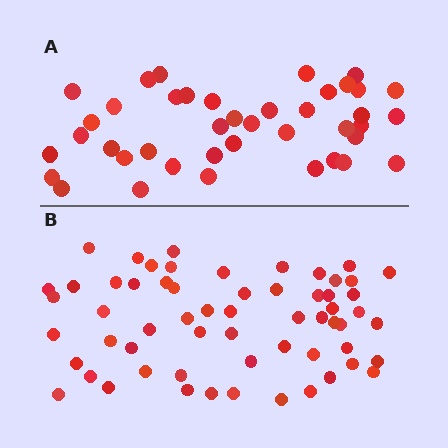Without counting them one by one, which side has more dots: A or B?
Region B (the bottom region) has more dots.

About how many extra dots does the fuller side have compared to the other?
Region B has approximately 20 more dots than region A.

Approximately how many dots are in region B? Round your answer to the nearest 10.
About 60 dots.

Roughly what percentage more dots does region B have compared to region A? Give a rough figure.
About 45% more.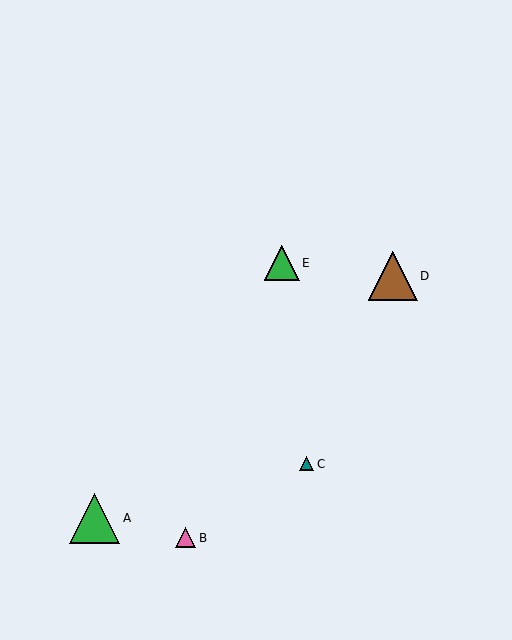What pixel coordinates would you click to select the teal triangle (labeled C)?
Click at (307, 464) to select the teal triangle C.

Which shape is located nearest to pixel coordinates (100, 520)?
The green triangle (labeled A) at (94, 518) is nearest to that location.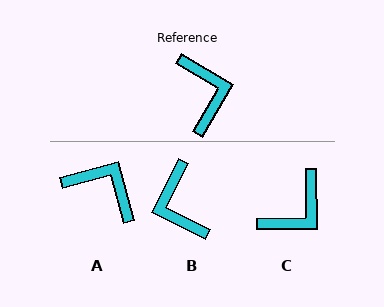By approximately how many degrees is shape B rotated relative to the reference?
Approximately 176 degrees clockwise.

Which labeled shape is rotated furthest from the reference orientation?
B, about 176 degrees away.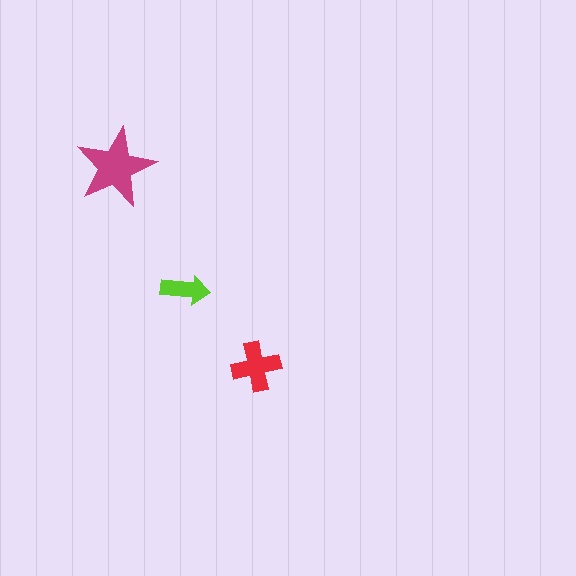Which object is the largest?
The magenta star.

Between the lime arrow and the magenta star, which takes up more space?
The magenta star.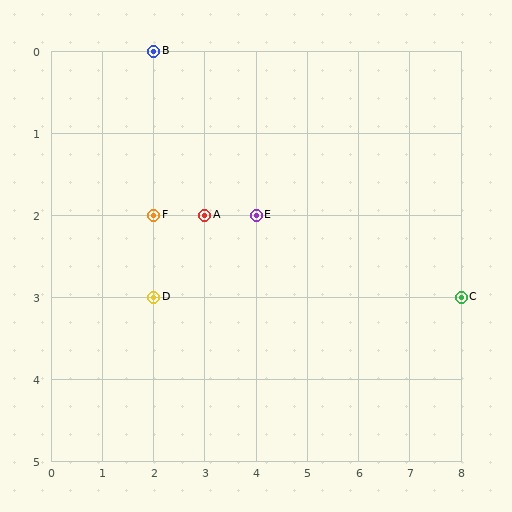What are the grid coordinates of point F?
Point F is at grid coordinates (2, 2).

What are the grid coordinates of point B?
Point B is at grid coordinates (2, 0).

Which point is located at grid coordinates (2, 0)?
Point B is at (2, 0).